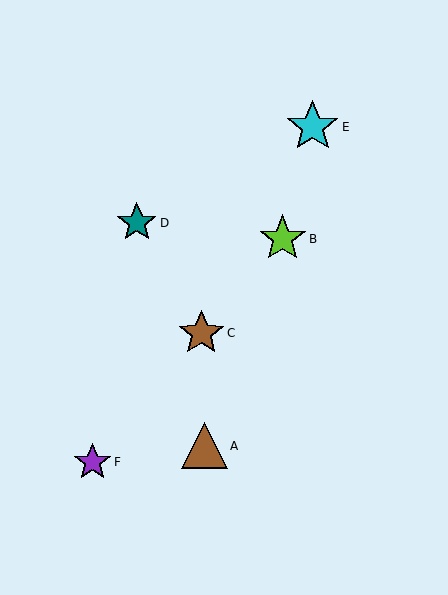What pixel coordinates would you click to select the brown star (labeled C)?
Click at (201, 333) to select the brown star C.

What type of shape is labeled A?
Shape A is a brown triangle.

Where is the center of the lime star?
The center of the lime star is at (283, 239).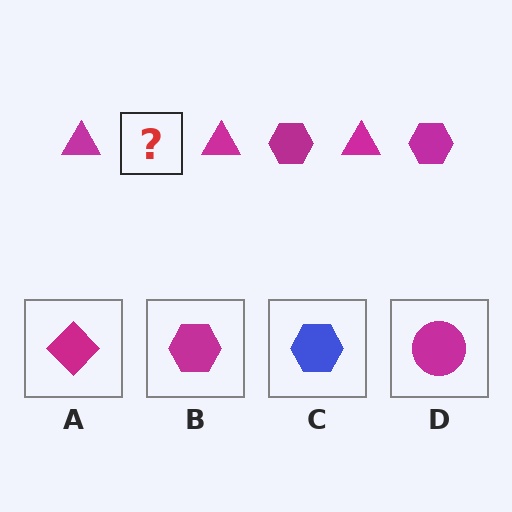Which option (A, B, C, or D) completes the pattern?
B.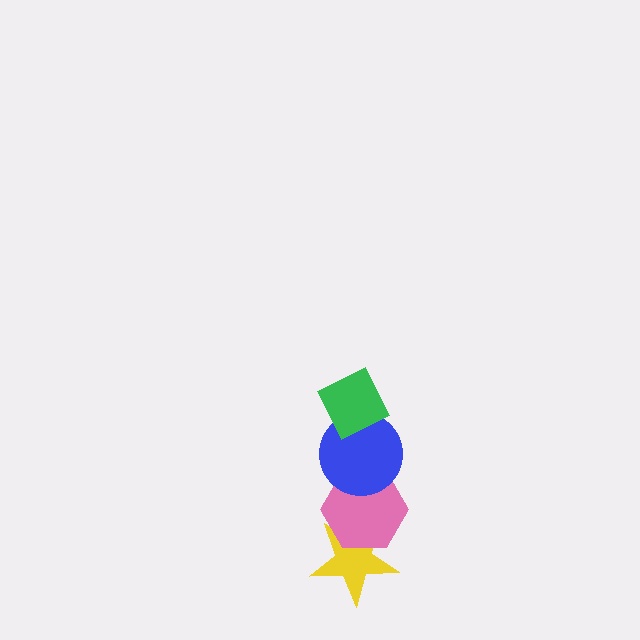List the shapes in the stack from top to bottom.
From top to bottom: the green diamond, the blue circle, the pink hexagon, the yellow star.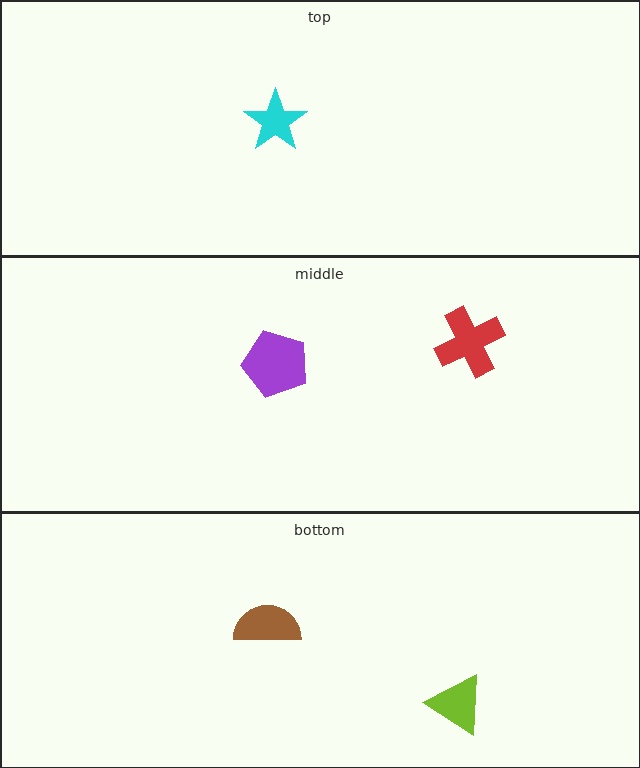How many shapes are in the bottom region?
2.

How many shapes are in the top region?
1.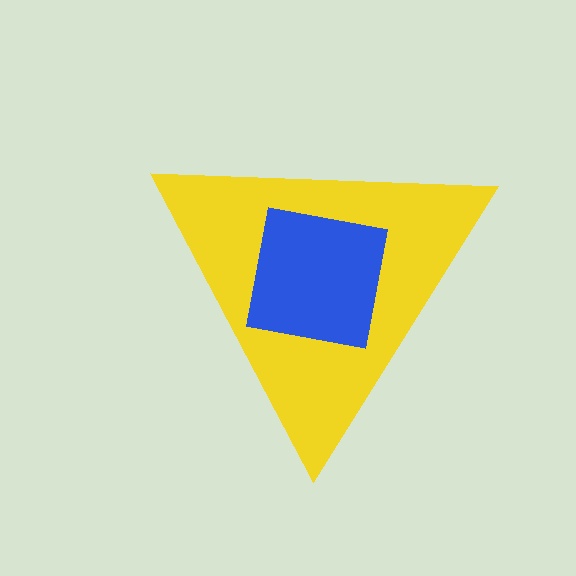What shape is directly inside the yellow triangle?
The blue square.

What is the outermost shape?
The yellow triangle.